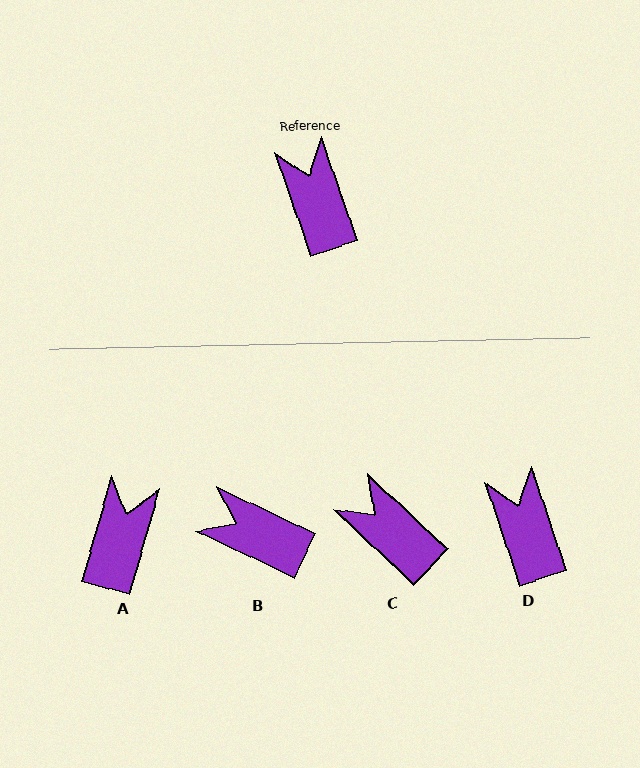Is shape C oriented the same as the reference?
No, it is off by about 28 degrees.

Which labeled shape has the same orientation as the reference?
D.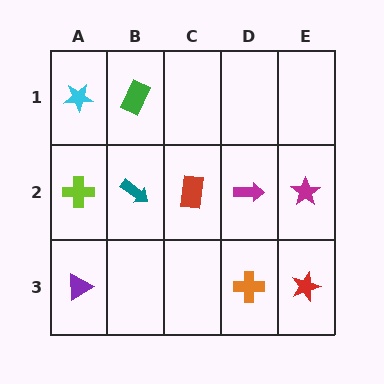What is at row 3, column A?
A purple triangle.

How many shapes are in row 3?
3 shapes.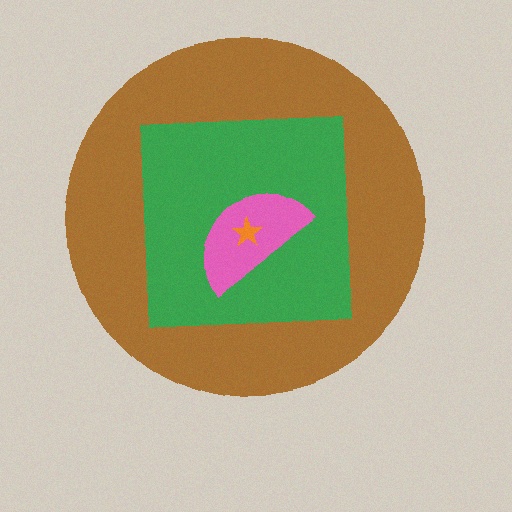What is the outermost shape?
The brown circle.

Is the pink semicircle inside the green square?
Yes.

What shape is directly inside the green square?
The pink semicircle.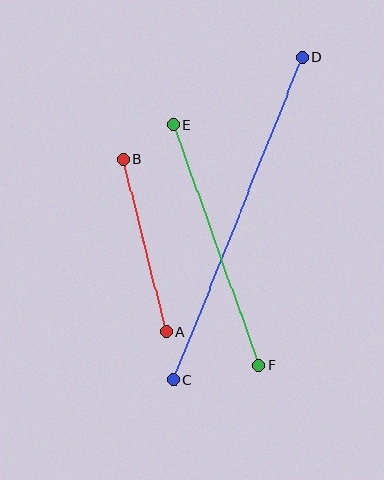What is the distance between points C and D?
The distance is approximately 348 pixels.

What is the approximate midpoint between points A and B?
The midpoint is at approximately (145, 246) pixels.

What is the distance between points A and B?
The distance is approximately 178 pixels.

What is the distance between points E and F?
The distance is approximately 255 pixels.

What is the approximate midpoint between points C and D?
The midpoint is at approximately (238, 219) pixels.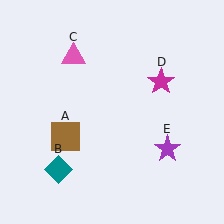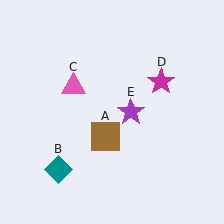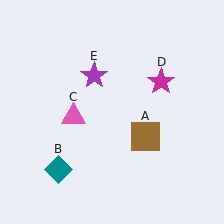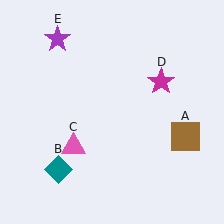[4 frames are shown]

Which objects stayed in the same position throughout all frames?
Teal diamond (object B) and magenta star (object D) remained stationary.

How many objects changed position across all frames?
3 objects changed position: brown square (object A), pink triangle (object C), purple star (object E).